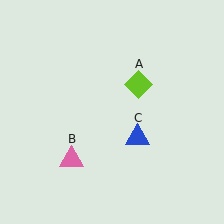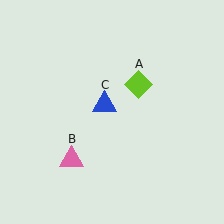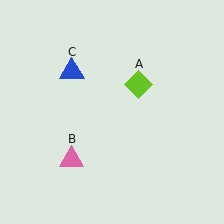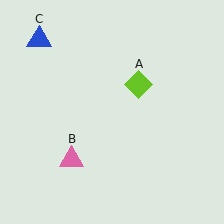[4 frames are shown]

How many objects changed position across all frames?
1 object changed position: blue triangle (object C).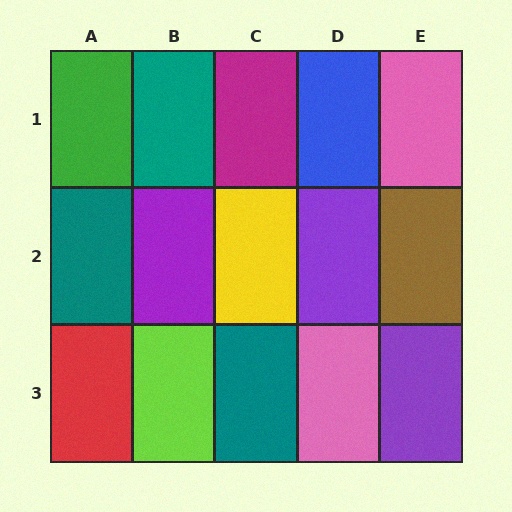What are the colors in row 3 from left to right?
Red, lime, teal, pink, purple.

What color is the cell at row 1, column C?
Magenta.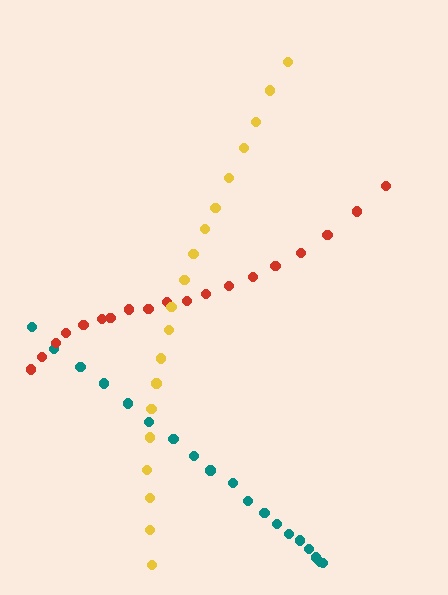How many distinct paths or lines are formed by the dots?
There are 3 distinct paths.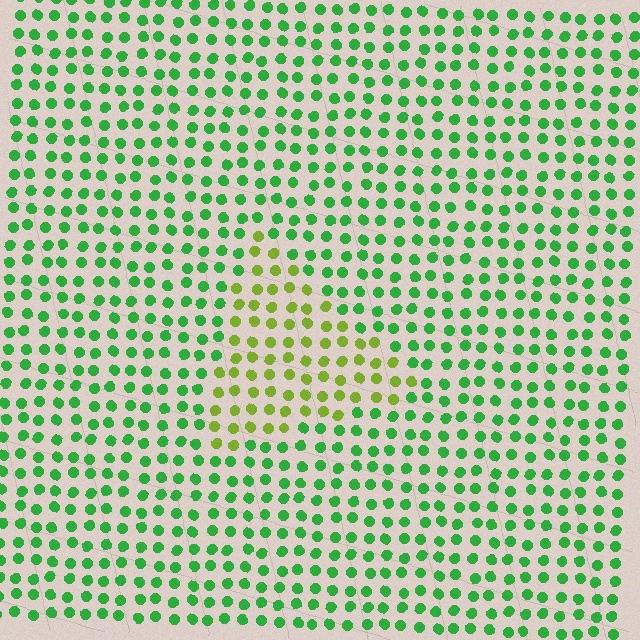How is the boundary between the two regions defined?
The boundary is defined purely by a slight shift in hue (about 44 degrees). Spacing, size, and orientation are identical on both sides.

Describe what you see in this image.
The image is filled with small green elements in a uniform arrangement. A triangle-shaped region is visible where the elements are tinted to a slightly different hue, forming a subtle color boundary.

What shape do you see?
I see a triangle.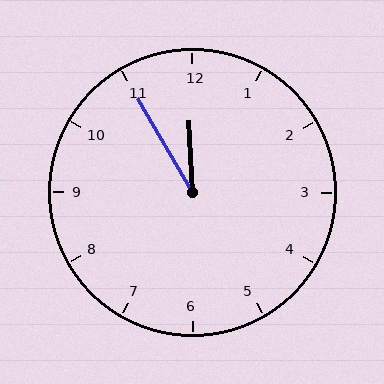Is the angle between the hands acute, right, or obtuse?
It is acute.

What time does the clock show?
11:55.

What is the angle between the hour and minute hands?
Approximately 28 degrees.